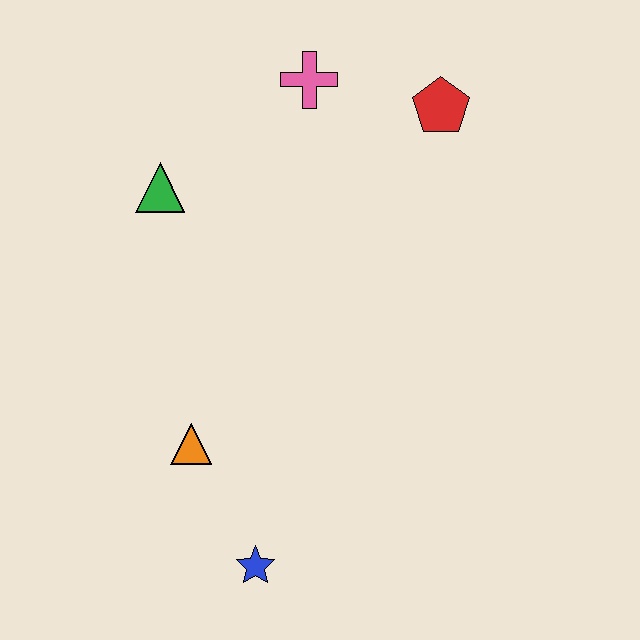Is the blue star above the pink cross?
No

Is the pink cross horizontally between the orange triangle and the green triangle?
No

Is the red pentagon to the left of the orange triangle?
No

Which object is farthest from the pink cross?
The blue star is farthest from the pink cross.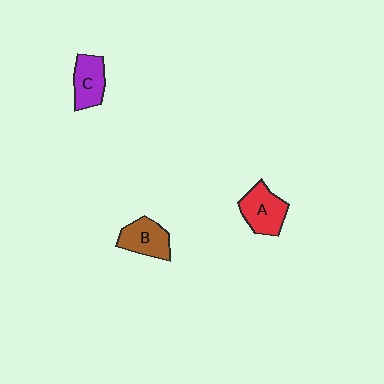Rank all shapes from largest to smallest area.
From largest to smallest: A (red), B (brown), C (purple).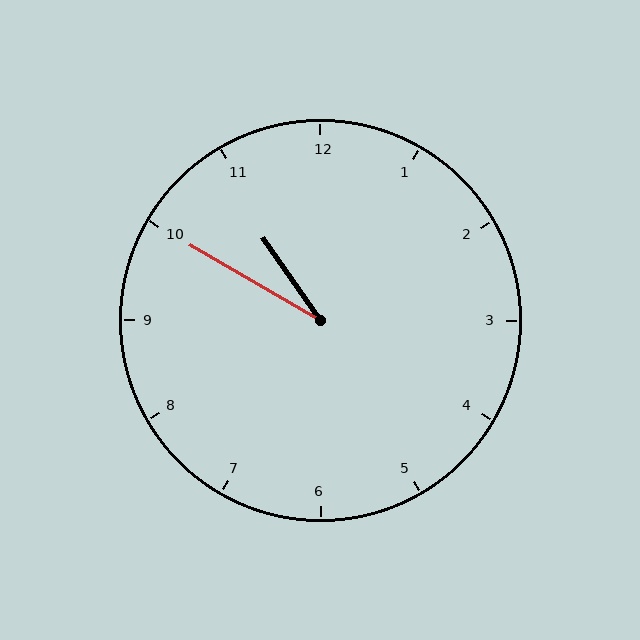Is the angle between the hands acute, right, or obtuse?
It is acute.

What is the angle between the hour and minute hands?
Approximately 25 degrees.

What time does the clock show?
10:50.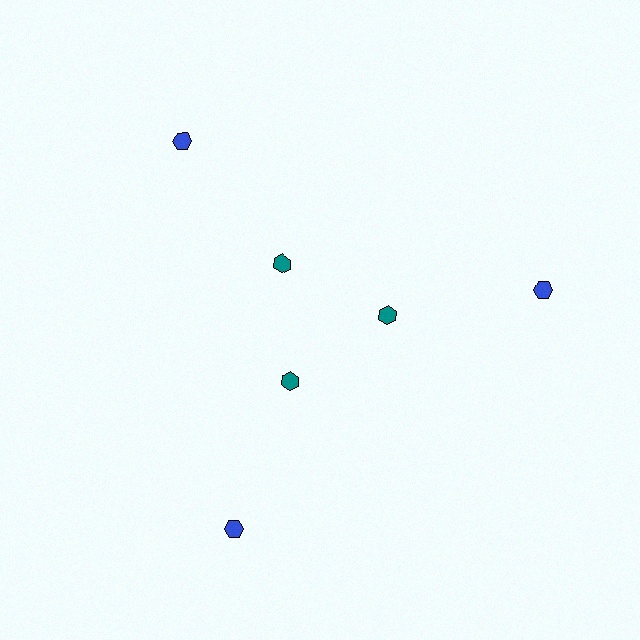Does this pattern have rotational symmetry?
Yes, this pattern has 3-fold rotational symmetry. It looks the same after rotating 120 degrees around the center.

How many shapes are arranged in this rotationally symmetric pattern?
There are 6 shapes, arranged in 3 groups of 2.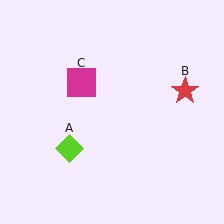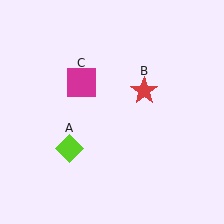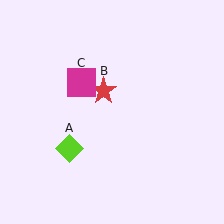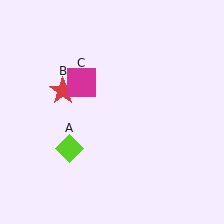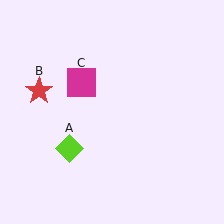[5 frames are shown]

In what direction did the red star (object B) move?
The red star (object B) moved left.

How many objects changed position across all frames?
1 object changed position: red star (object B).